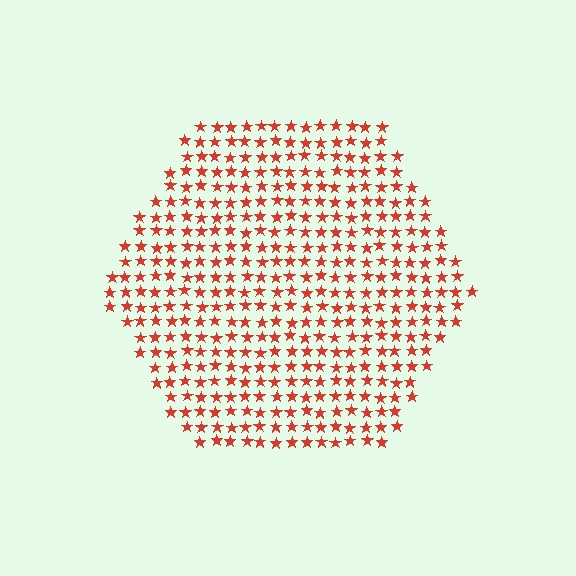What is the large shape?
The large shape is a hexagon.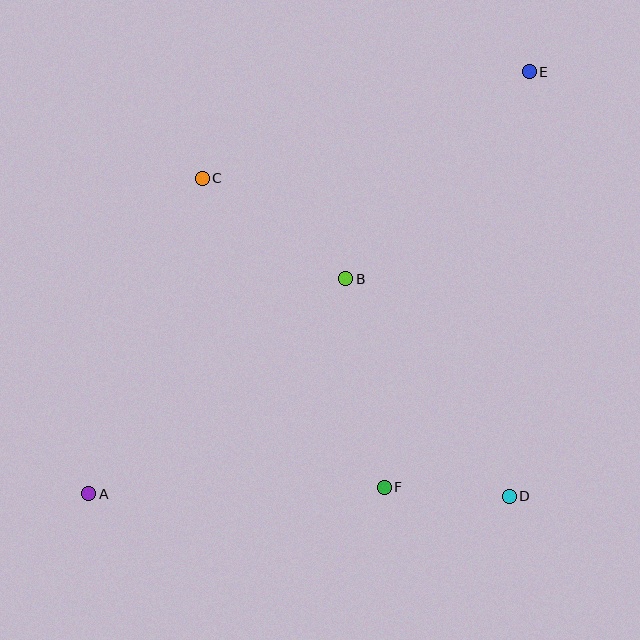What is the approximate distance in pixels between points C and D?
The distance between C and D is approximately 442 pixels.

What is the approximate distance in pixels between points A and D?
The distance between A and D is approximately 421 pixels.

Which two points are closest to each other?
Points D and F are closest to each other.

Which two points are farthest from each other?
Points A and E are farthest from each other.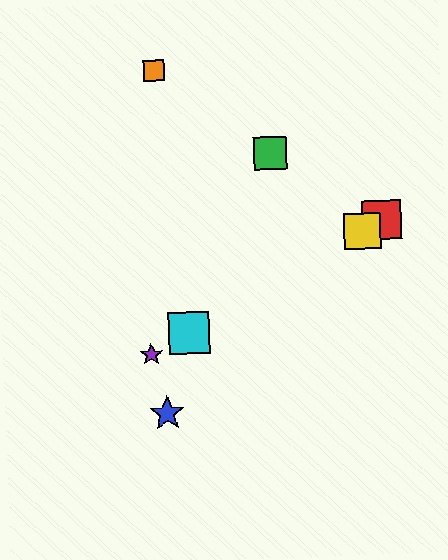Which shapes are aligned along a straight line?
The red square, the yellow square, the purple star, the cyan square are aligned along a straight line.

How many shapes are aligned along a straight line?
4 shapes (the red square, the yellow square, the purple star, the cyan square) are aligned along a straight line.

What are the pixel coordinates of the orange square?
The orange square is at (154, 70).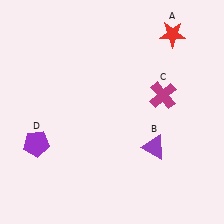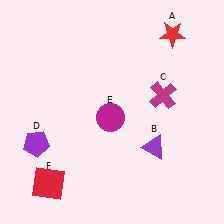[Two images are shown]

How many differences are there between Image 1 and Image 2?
There are 2 differences between the two images.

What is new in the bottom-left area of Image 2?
A red square (F) was added in the bottom-left area of Image 2.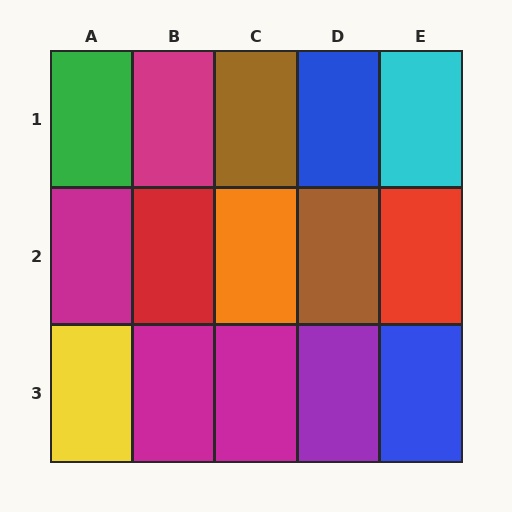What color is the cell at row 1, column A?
Green.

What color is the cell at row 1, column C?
Brown.